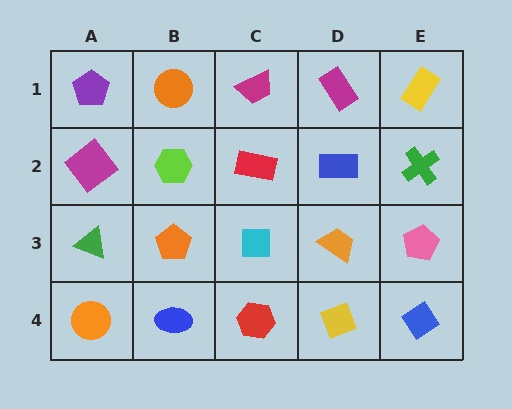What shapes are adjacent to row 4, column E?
A pink pentagon (row 3, column E), a yellow diamond (row 4, column D).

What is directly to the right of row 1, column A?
An orange circle.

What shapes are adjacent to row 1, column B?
A lime hexagon (row 2, column B), a purple pentagon (row 1, column A), a magenta trapezoid (row 1, column C).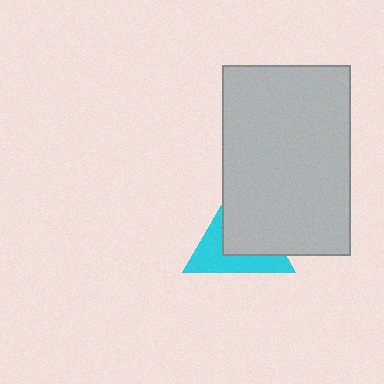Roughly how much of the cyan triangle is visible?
About half of it is visible (roughly 46%).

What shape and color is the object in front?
The object in front is a light gray rectangle.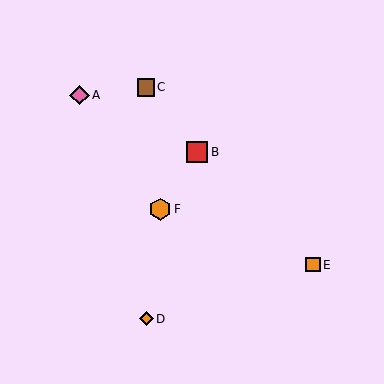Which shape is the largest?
The orange hexagon (labeled F) is the largest.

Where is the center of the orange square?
The center of the orange square is at (313, 265).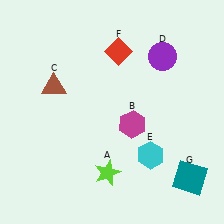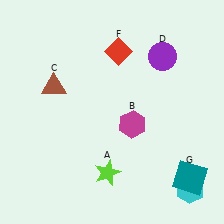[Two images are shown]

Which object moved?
The cyan hexagon (E) moved right.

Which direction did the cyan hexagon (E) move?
The cyan hexagon (E) moved right.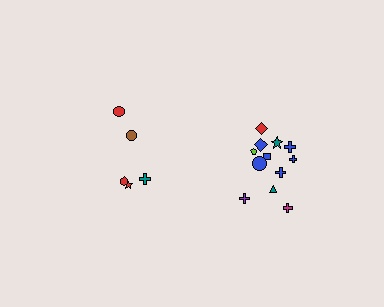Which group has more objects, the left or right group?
The right group.